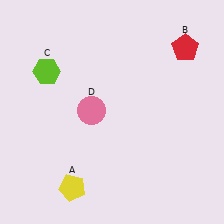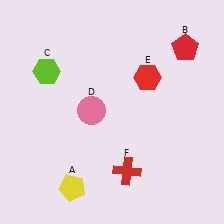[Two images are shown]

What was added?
A red hexagon (E), a red cross (F) were added in Image 2.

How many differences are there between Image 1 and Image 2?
There are 2 differences between the two images.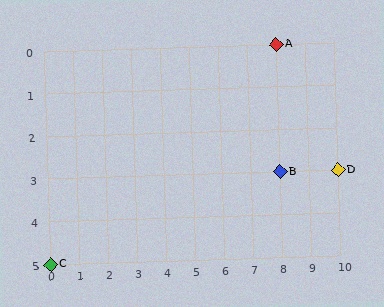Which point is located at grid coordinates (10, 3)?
Point D is at (10, 3).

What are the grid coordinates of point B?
Point B is at grid coordinates (8, 3).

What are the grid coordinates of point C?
Point C is at grid coordinates (0, 5).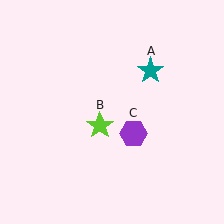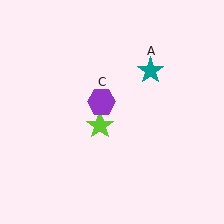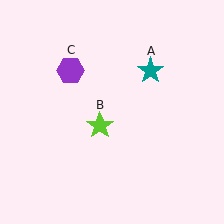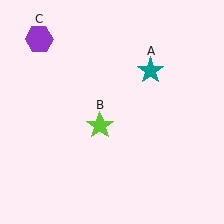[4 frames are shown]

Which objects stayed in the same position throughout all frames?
Teal star (object A) and lime star (object B) remained stationary.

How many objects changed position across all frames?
1 object changed position: purple hexagon (object C).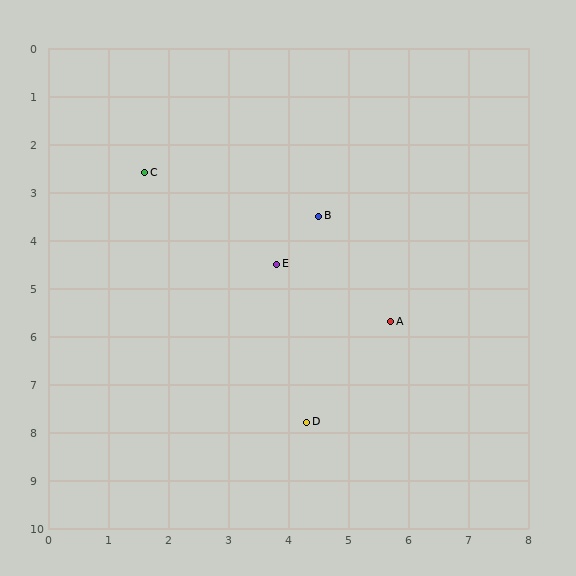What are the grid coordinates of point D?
Point D is at approximately (4.3, 7.8).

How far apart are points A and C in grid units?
Points A and C are about 5.1 grid units apart.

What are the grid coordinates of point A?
Point A is at approximately (5.7, 5.7).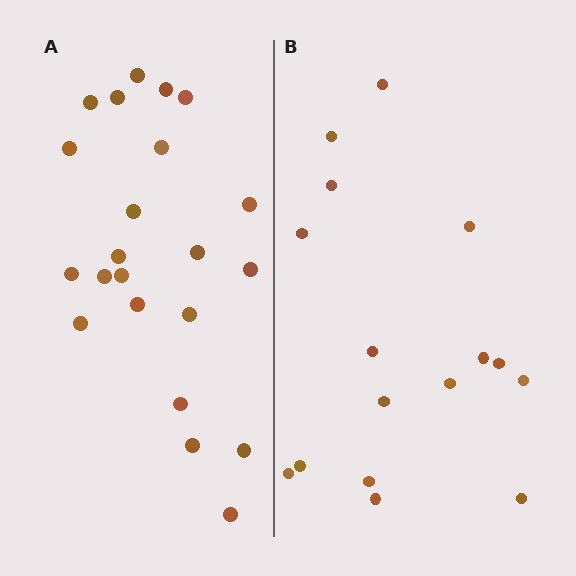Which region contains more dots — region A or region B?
Region A (the left region) has more dots.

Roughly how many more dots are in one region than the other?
Region A has about 6 more dots than region B.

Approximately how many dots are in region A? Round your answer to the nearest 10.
About 20 dots. (The exact count is 22, which rounds to 20.)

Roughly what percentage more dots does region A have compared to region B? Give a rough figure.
About 40% more.